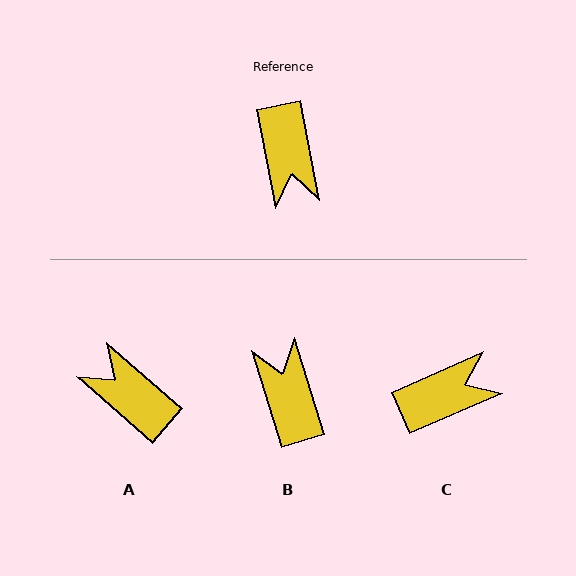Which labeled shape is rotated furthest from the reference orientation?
B, about 174 degrees away.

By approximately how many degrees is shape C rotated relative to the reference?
Approximately 103 degrees counter-clockwise.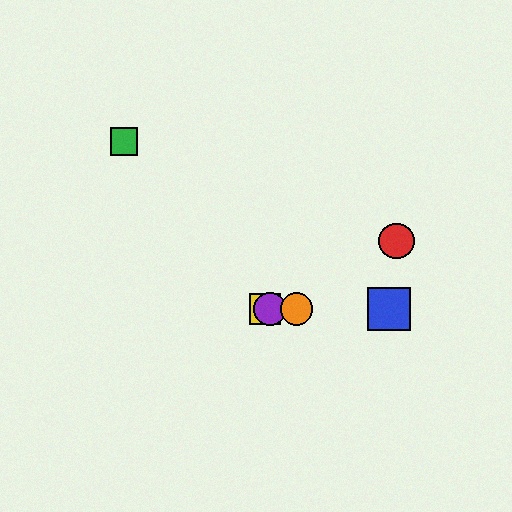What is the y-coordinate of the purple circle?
The purple circle is at y≈309.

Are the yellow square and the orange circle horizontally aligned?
Yes, both are at y≈309.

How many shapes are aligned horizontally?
4 shapes (the blue square, the yellow square, the purple circle, the orange circle) are aligned horizontally.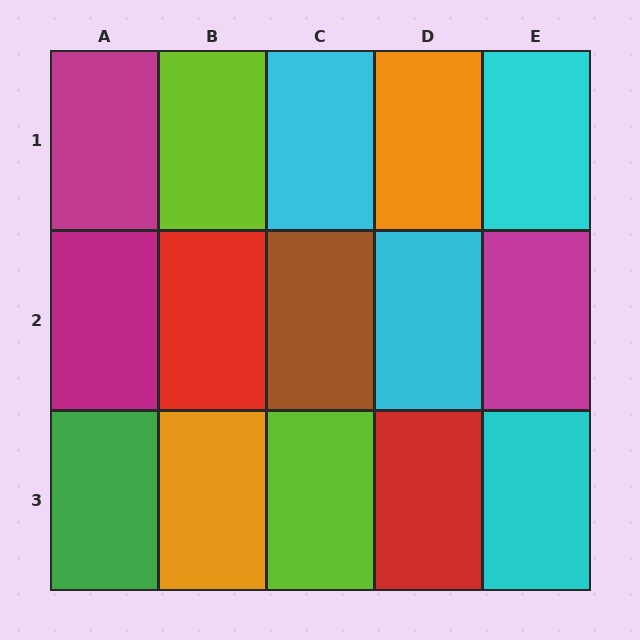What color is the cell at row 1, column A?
Magenta.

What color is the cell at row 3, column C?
Lime.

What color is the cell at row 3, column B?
Orange.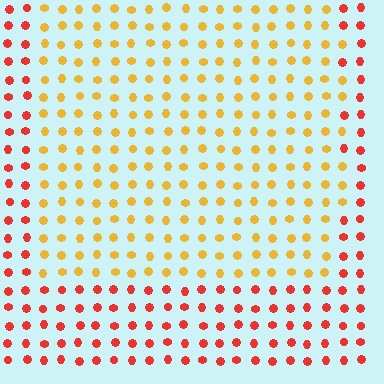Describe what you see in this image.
The image is filled with small red elements in a uniform arrangement. A rectangle-shaped region is visible where the elements are tinted to a slightly different hue, forming a subtle color boundary.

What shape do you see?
I see a rectangle.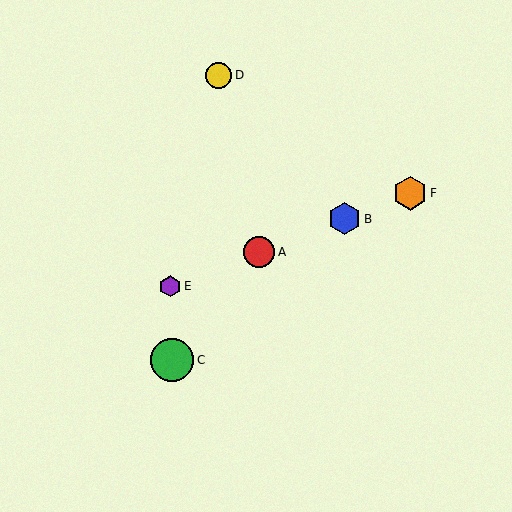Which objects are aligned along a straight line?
Objects A, B, E, F are aligned along a straight line.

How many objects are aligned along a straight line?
4 objects (A, B, E, F) are aligned along a straight line.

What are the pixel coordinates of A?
Object A is at (259, 252).